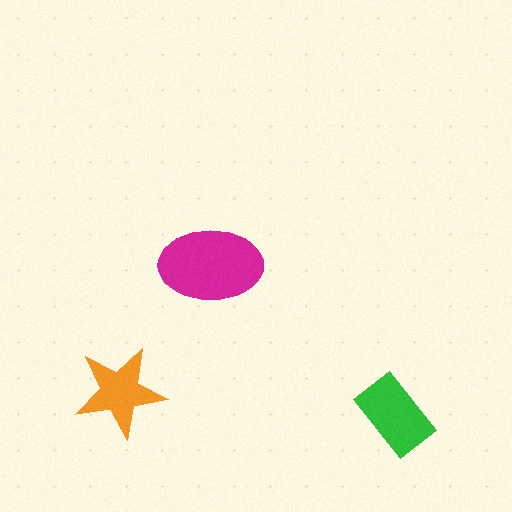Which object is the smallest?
The orange star.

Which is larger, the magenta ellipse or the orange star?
The magenta ellipse.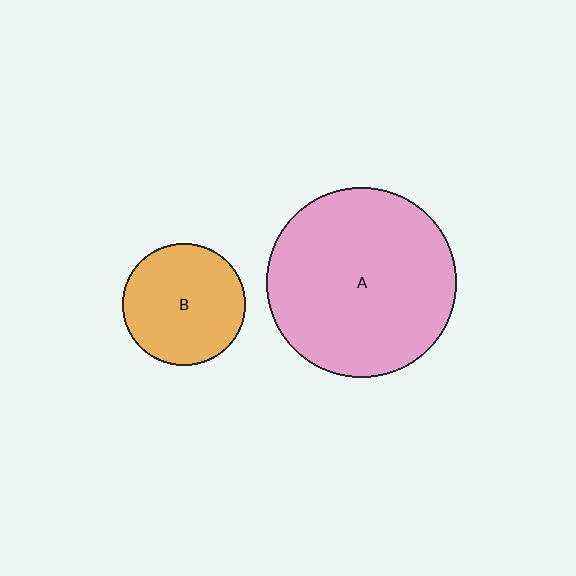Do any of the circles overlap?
No, none of the circles overlap.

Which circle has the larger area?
Circle A (pink).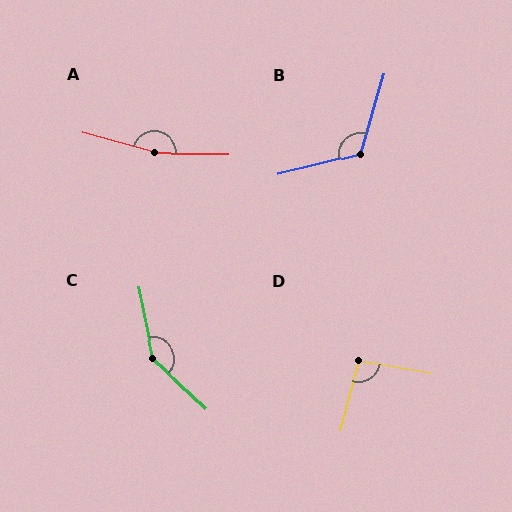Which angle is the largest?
A, at approximately 165 degrees.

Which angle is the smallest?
D, at approximately 95 degrees.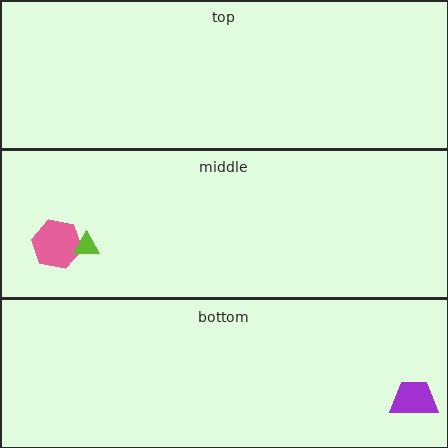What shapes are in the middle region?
The pink hexagon, the lime triangle.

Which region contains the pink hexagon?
The middle region.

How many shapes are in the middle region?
2.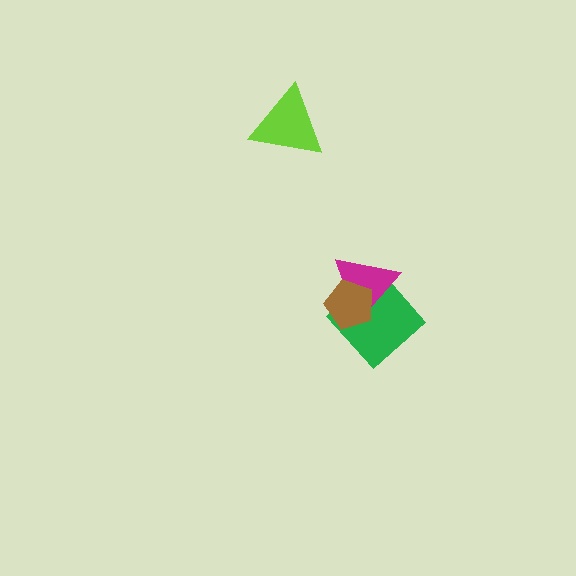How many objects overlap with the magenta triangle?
2 objects overlap with the magenta triangle.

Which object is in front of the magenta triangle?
The brown pentagon is in front of the magenta triangle.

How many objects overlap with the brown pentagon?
2 objects overlap with the brown pentagon.